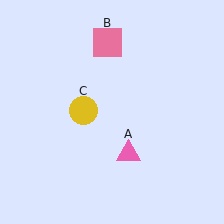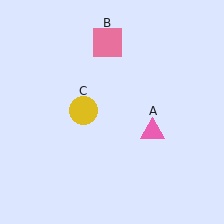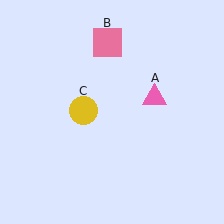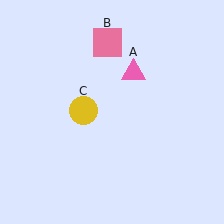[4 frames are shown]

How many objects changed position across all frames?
1 object changed position: pink triangle (object A).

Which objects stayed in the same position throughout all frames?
Pink square (object B) and yellow circle (object C) remained stationary.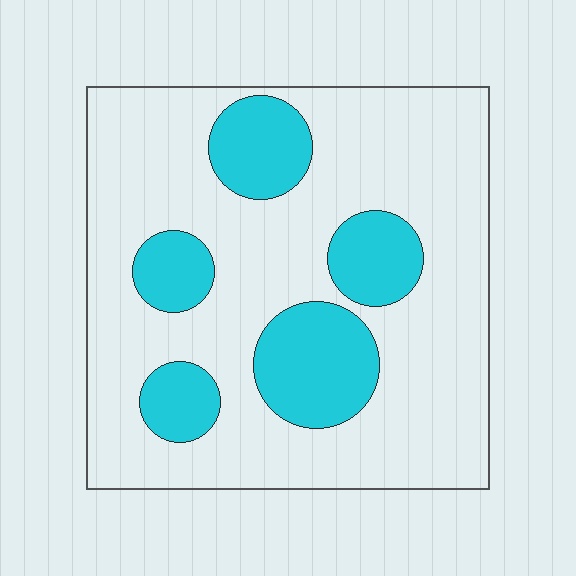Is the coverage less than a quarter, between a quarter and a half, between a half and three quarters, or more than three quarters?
Less than a quarter.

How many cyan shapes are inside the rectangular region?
5.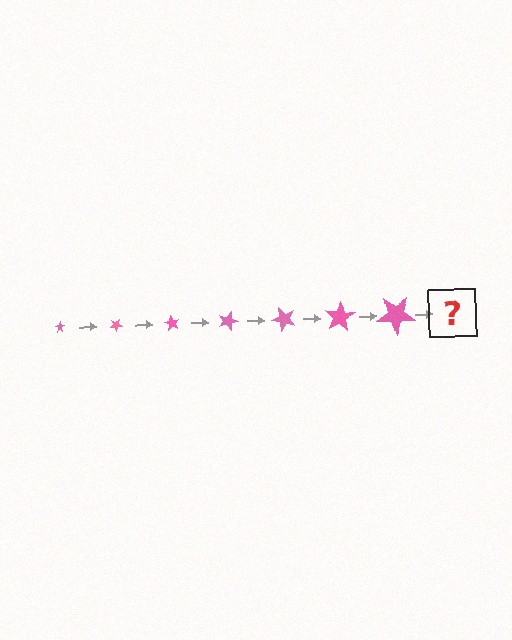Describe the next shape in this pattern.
It should be a star, larger than the previous one and rotated 210 degrees from the start.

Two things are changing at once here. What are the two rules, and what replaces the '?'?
The two rules are that the star grows larger each step and it rotates 30 degrees each step. The '?' should be a star, larger than the previous one and rotated 210 degrees from the start.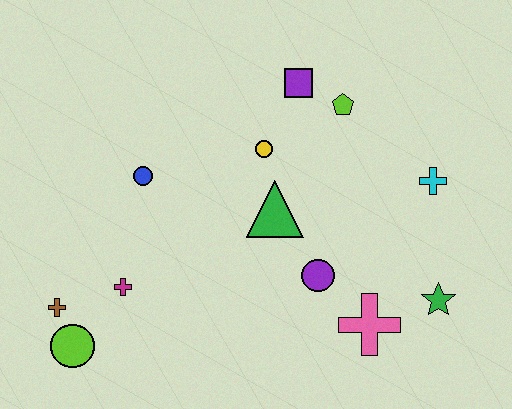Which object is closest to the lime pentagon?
The purple square is closest to the lime pentagon.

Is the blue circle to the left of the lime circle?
No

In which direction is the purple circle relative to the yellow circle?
The purple circle is below the yellow circle.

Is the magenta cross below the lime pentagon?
Yes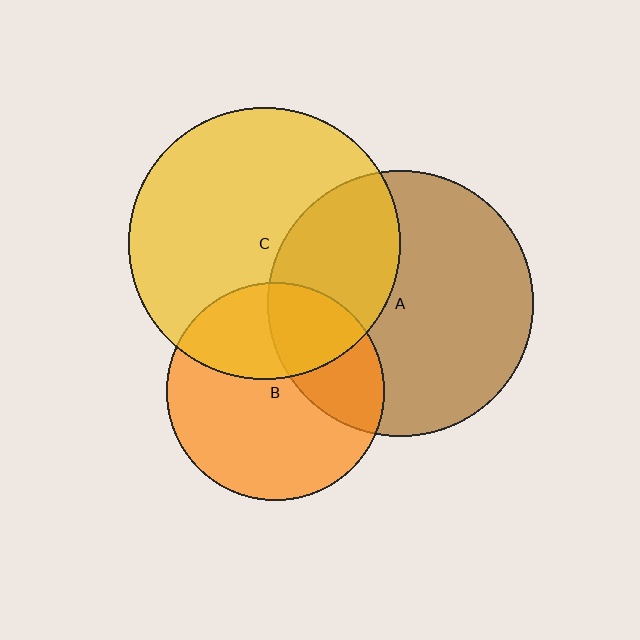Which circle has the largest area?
Circle C (yellow).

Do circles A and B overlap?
Yes.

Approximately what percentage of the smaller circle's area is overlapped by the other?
Approximately 30%.